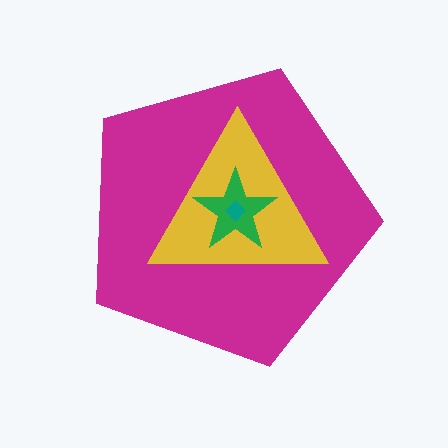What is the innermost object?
The teal diamond.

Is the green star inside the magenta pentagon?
Yes.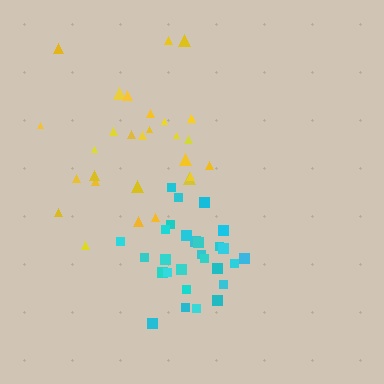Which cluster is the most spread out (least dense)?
Yellow.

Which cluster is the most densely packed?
Cyan.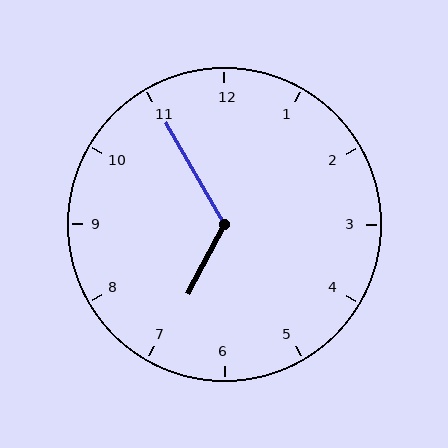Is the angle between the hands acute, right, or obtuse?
It is obtuse.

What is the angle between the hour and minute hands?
Approximately 122 degrees.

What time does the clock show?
6:55.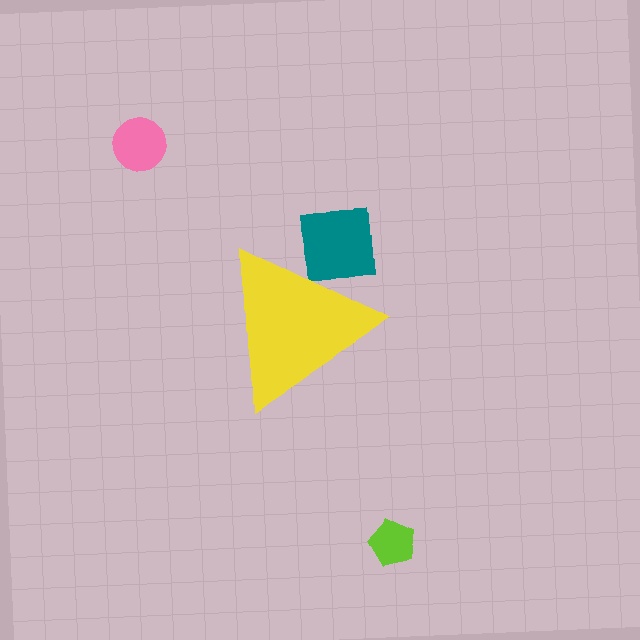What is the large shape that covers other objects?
A yellow triangle.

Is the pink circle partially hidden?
No, the pink circle is fully visible.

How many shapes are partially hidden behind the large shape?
1 shape is partially hidden.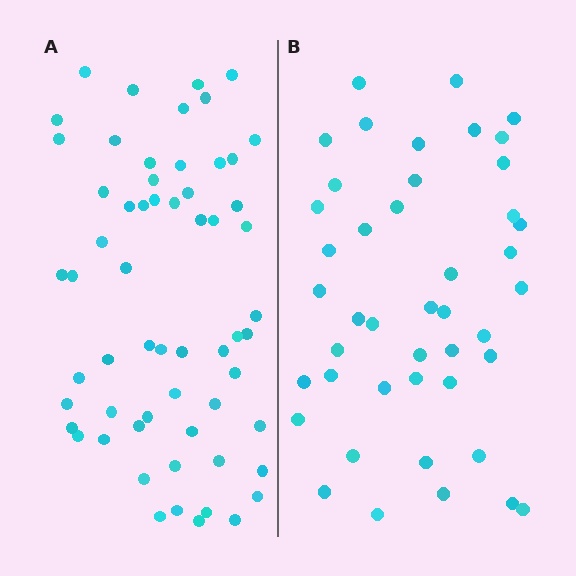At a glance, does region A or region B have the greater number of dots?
Region A (the left region) has more dots.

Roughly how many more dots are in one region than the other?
Region A has approximately 15 more dots than region B.